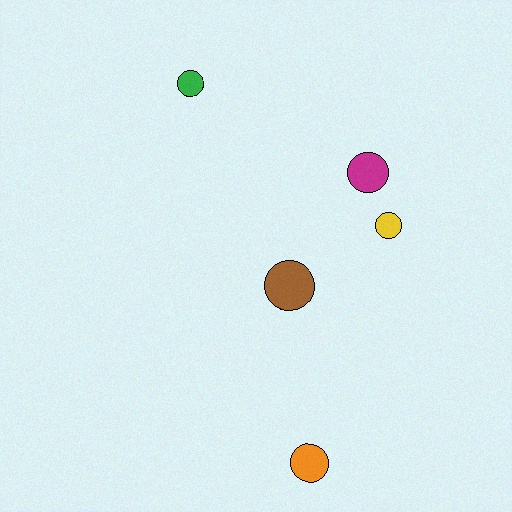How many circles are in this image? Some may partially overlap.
There are 5 circles.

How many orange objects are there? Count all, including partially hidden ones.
There is 1 orange object.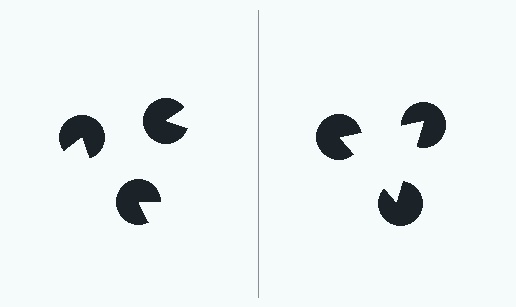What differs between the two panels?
The pac-man discs are positioned identically on both sides; only the wedge orientations differ. On the right they align to a triangle; on the left they are misaligned.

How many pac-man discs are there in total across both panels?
6 — 3 on each side.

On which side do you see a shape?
An illusory triangle appears on the right side. On the left side the wedge cuts are rotated, so no coherent shape forms.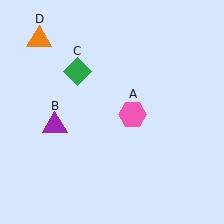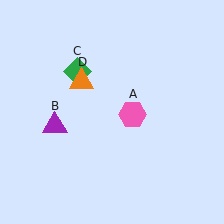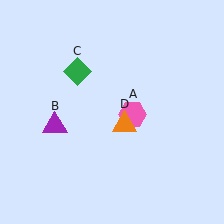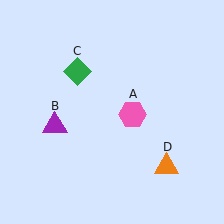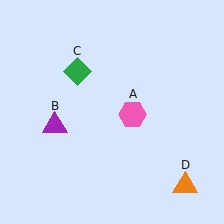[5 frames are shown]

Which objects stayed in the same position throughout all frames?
Pink hexagon (object A) and purple triangle (object B) and green diamond (object C) remained stationary.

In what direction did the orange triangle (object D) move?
The orange triangle (object D) moved down and to the right.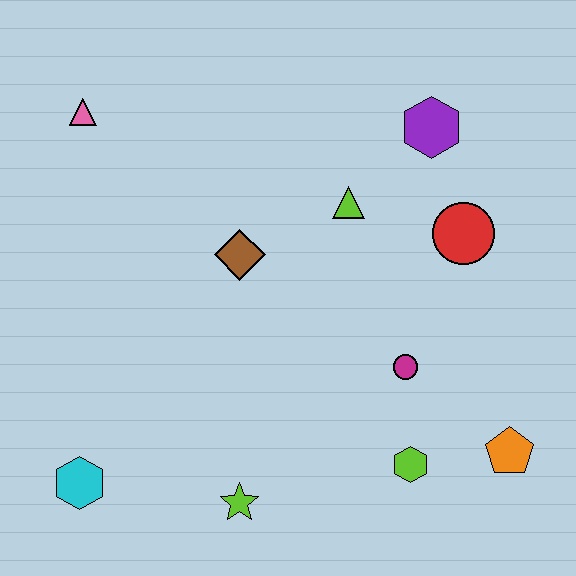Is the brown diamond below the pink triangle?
Yes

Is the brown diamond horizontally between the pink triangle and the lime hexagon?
Yes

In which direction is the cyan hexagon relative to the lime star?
The cyan hexagon is to the left of the lime star.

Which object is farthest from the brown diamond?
The orange pentagon is farthest from the brown diamond.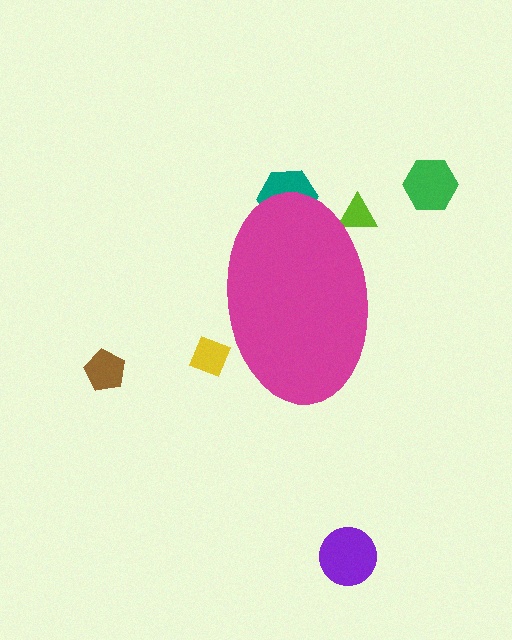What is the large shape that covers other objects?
A magenta ellipse.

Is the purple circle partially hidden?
No, the purple circle is fully visible.